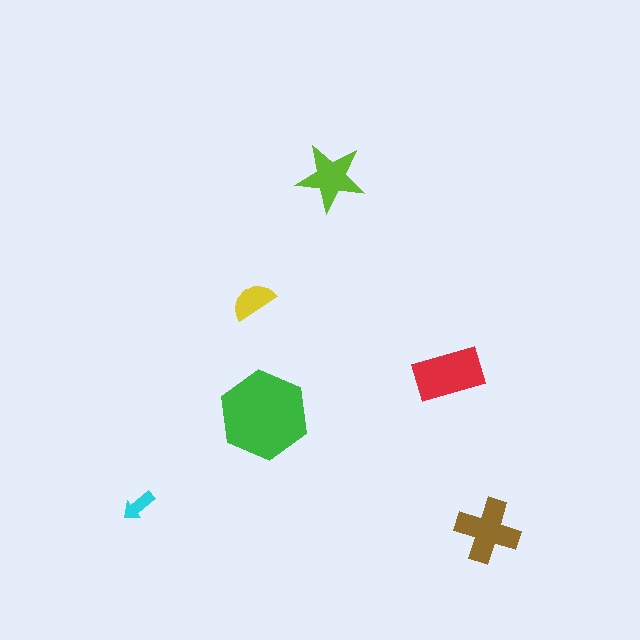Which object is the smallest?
The cyan arrow.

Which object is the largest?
The green hexagon.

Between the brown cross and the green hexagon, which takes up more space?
The green hexagon.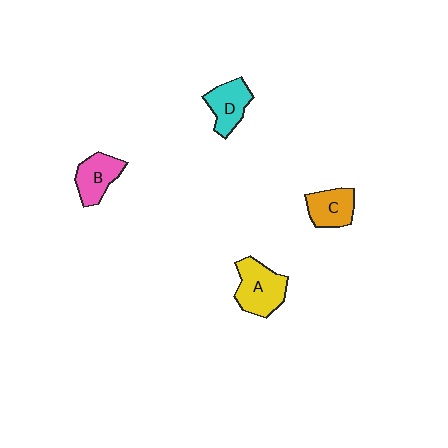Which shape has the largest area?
Shape A (yellow).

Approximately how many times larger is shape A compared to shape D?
Approximately 1.3 times.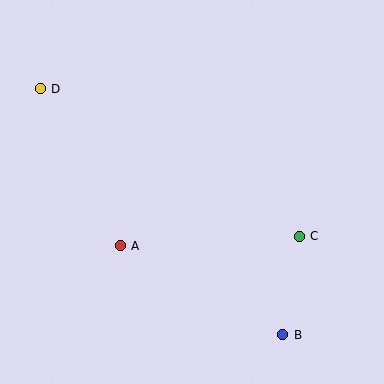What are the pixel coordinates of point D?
Point D is at (40, 89).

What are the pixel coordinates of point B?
Point B is at (282, 335).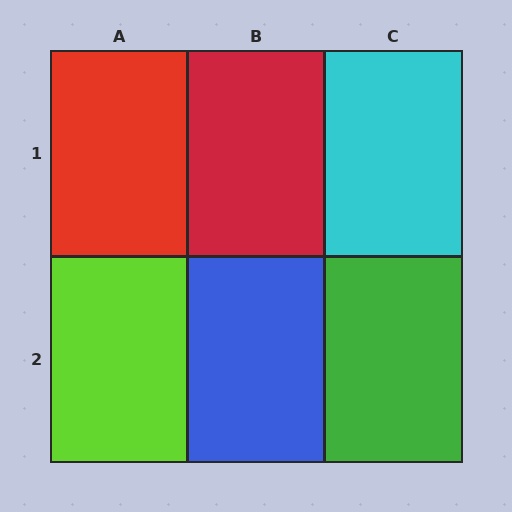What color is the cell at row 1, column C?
Cyan.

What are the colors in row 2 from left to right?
Lime, blue, green.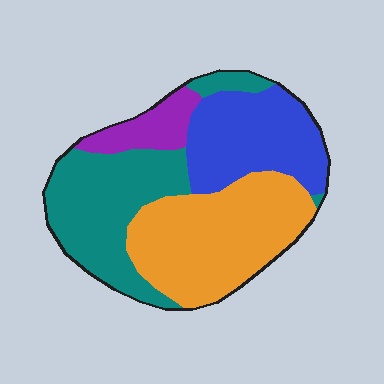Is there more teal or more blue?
Teal.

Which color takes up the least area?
Purple, at roughly 10%.